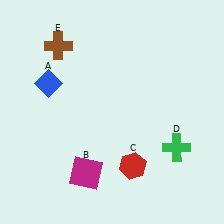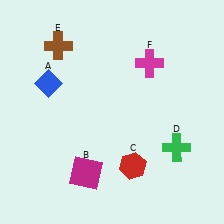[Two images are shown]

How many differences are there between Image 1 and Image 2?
There is 1 difference between the two images.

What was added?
A magenta cross (F) was added in Image 2.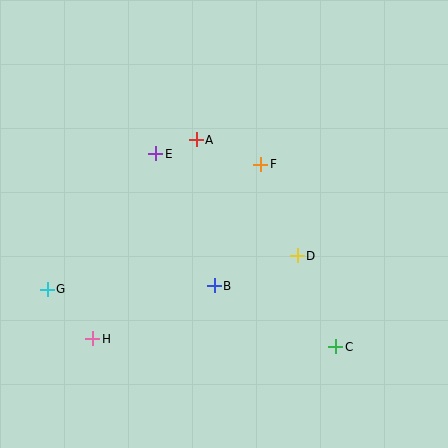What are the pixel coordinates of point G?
Point G is at (47, 289).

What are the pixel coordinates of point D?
Point D is at (297, 256).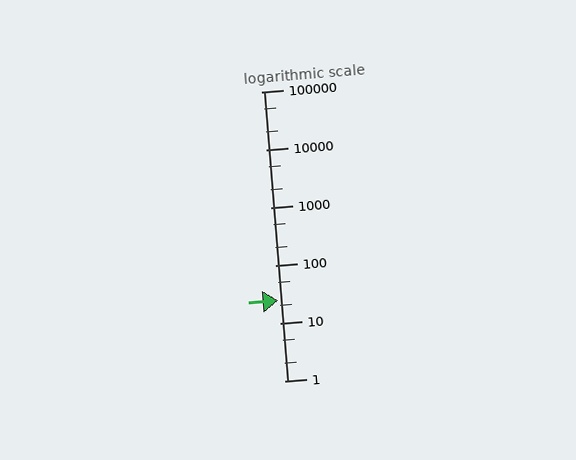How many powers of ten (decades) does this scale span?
The scale spans 5 decades, from 1 to 100000.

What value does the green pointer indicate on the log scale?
The pointer indicates approximately 24.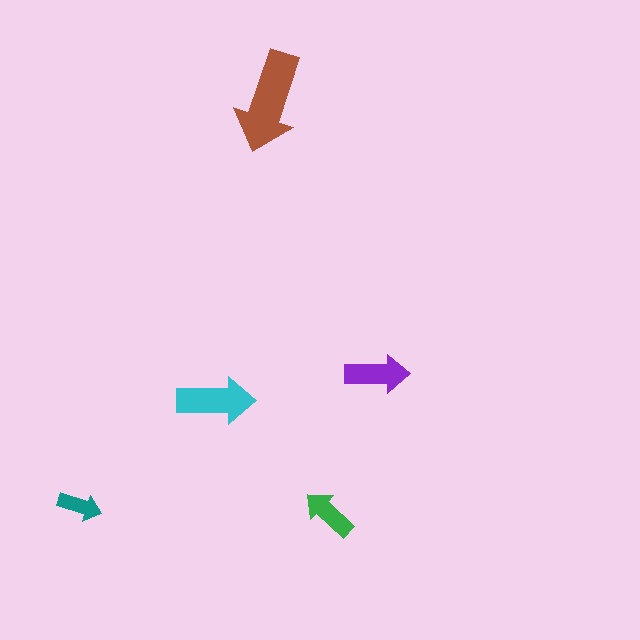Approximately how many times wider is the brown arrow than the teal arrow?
About 2.5 times wider.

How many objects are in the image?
There are 5 objects in the image.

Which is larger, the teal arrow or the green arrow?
The green one.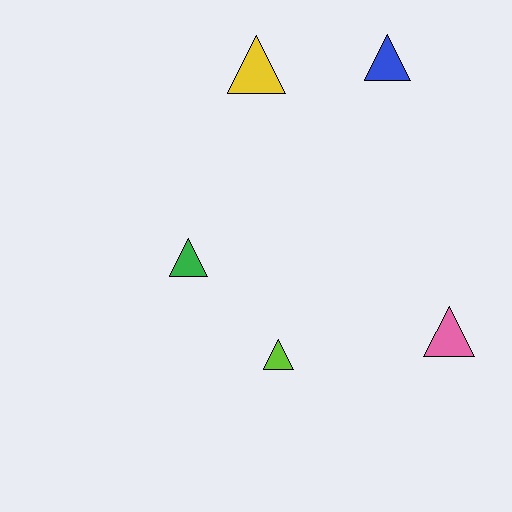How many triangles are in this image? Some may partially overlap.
There are 5 triangles.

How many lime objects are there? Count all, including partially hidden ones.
There is 1 lime object.